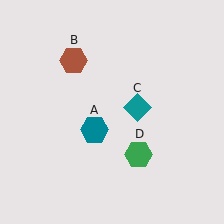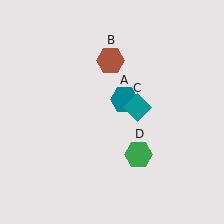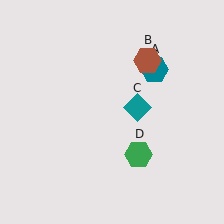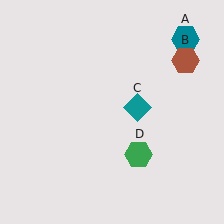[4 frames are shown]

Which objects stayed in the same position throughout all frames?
Teal diamond (object C) and green hexagon (object D) remained stationary.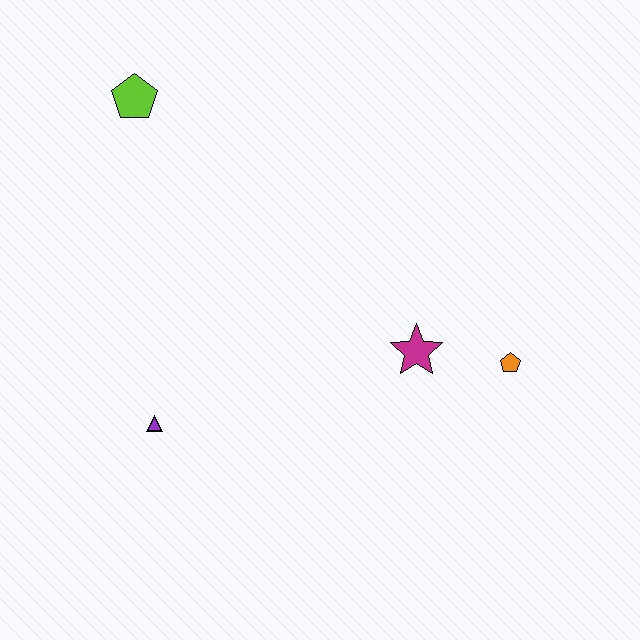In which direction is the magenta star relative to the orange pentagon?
The magenta star is to the left of the orange pentagon.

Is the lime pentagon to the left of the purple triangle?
Yes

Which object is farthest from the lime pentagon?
The orange pentagon is farthest from the lime pentagon.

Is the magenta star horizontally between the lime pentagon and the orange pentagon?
Yes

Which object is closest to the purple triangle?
The magenta star is closest to the purple triangle.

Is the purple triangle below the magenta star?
Yes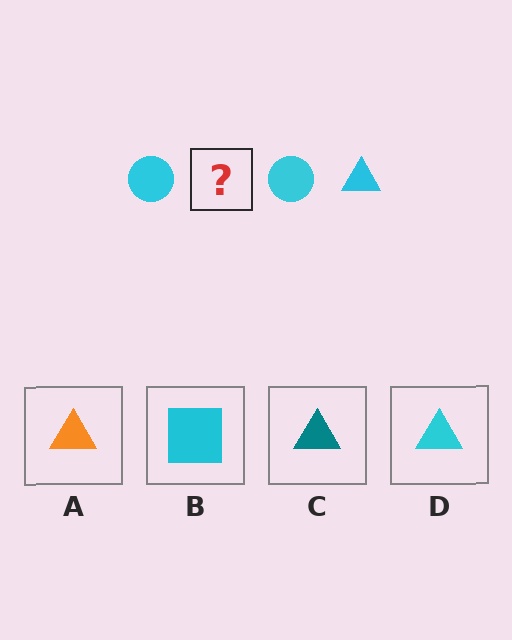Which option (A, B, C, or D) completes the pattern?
D.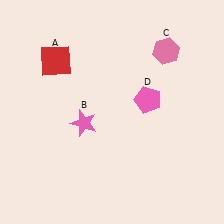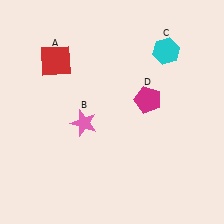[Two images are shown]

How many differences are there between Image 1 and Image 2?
There are 2 differences between the two images.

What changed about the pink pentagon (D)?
In Image 1, D is pink. In Image 2, it changed to magenta.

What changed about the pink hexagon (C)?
In Image 1, C is pink. In Image 2, it changed to cyan.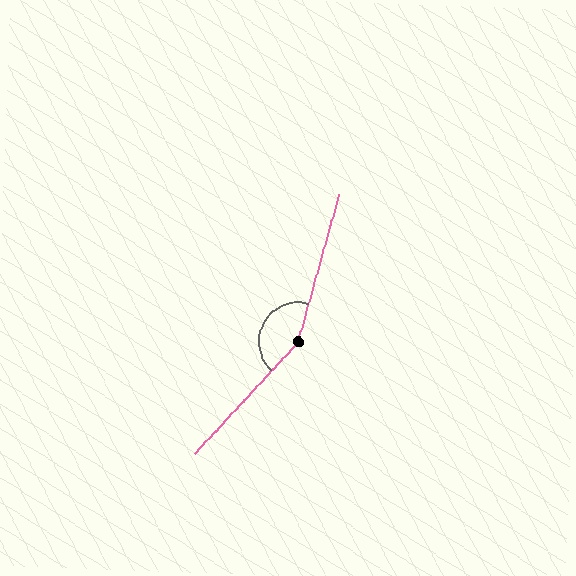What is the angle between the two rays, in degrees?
Approximately 153 degrees.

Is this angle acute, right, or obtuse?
It is obtuse.